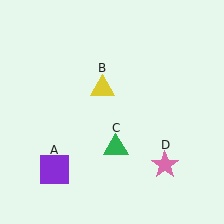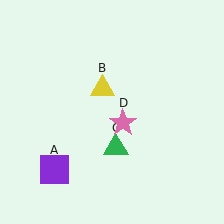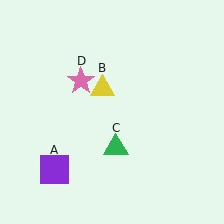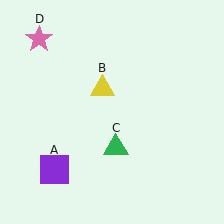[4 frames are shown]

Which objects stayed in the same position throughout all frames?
Purple square (object A) and yellow triangle (object B) and green triangle (object C) remained stationary.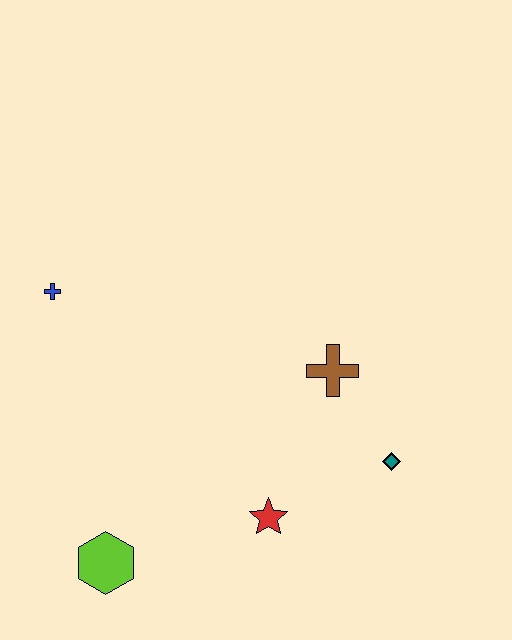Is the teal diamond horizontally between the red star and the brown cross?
No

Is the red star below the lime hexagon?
No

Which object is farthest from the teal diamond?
The blue cross is farthest from the teal diamond.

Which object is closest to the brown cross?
The teal diamond is closest to the brown cross.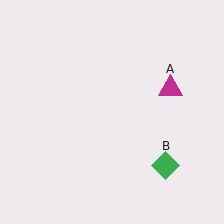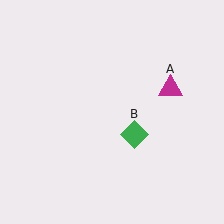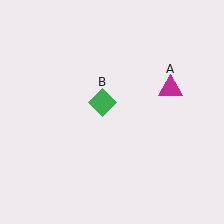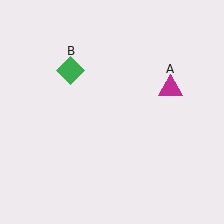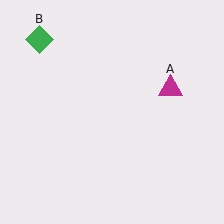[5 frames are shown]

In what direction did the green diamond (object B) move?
The green diamond (object B) moved up and to the left.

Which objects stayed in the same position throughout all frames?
Magenta triangle (object A) remained stationary.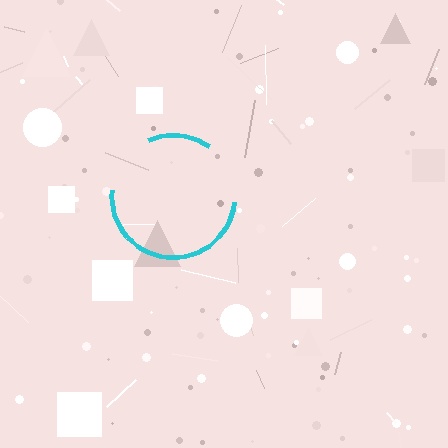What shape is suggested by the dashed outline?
The dashed outline suggests a circle.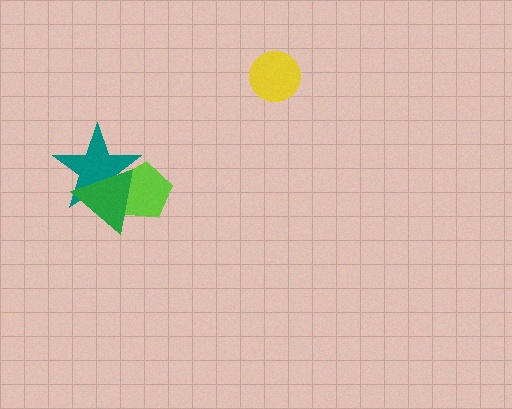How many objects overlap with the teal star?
2 objects overlap with the teal star.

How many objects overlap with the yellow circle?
0 objects overlap with the yellow circle.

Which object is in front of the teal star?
The green triangle is in front of the teal star.